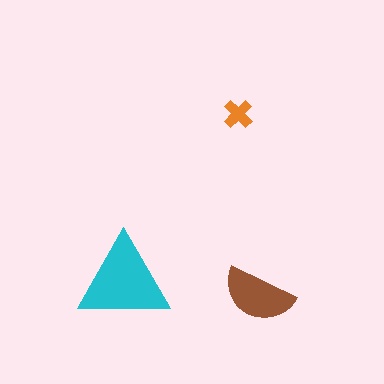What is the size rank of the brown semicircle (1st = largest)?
2nd.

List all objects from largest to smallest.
The cyan triangle, the brown semicircle, the orange cross.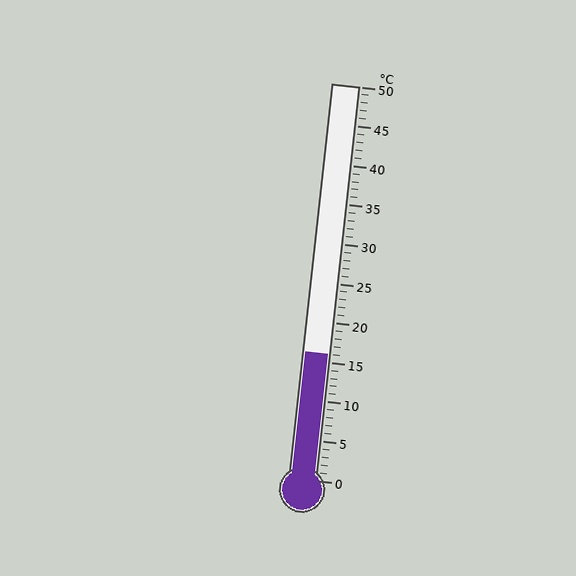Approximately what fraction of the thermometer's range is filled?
The thermometer is filled to approximately 30% of its range.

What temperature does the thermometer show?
The thermometer shows approximately 16°C.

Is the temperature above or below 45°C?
The temperature is below 45°C.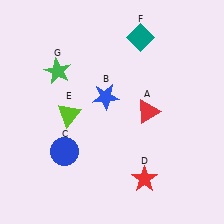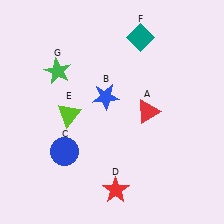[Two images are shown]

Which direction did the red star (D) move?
The red star (D) moved left.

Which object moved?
The red star (D) moved left.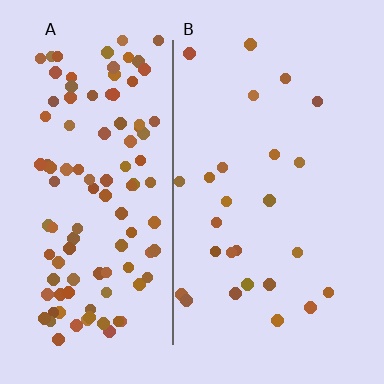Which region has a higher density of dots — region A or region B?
A (the left).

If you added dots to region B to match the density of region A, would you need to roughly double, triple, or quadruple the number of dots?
Approximately quadruple.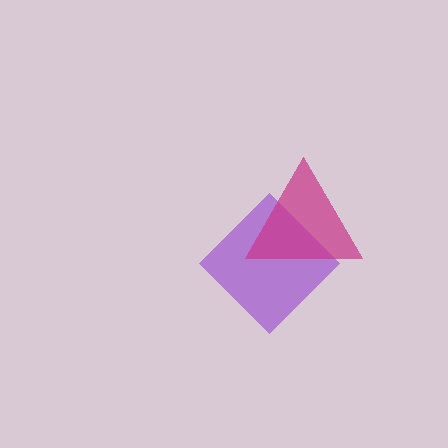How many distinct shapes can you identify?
There are 2 distinct shapes: a purple diamond, a magenta triangle.